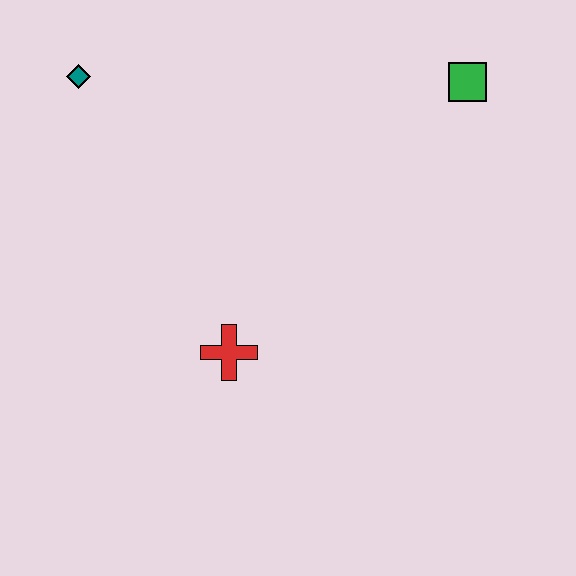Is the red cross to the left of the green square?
Yes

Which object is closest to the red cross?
The teal diamond is closest to the red cross.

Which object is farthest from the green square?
The teal diamond is farthest from the green square.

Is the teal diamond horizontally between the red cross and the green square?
No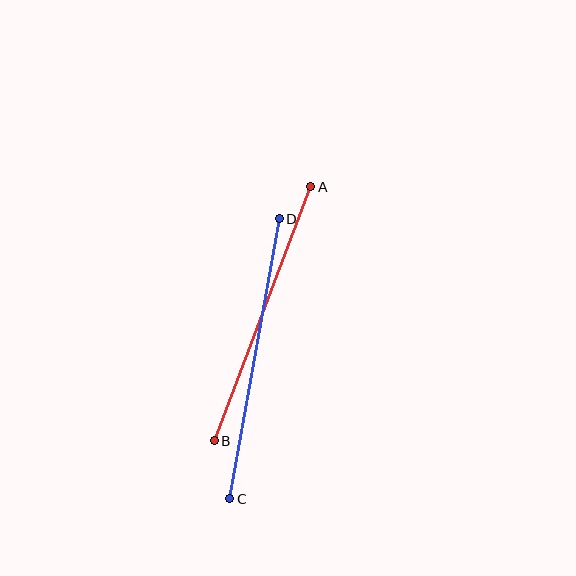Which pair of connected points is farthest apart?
Points C and D are farthest apart.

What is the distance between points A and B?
The distance is approximately 272 pixels.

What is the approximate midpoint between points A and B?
The midpoint is at approximately (263, 314) pixels.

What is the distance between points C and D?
The distance is approximately 284 pixels.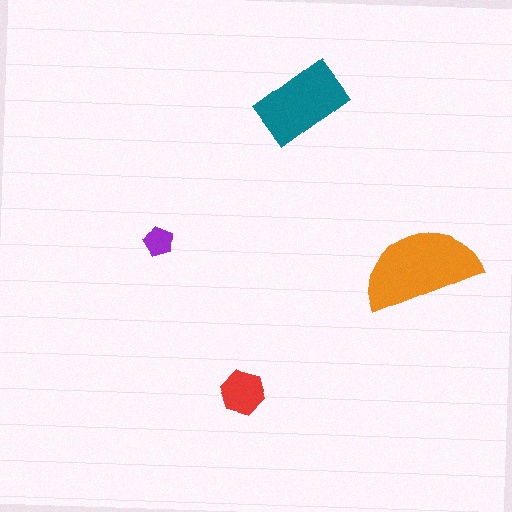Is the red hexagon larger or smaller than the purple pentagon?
Larger.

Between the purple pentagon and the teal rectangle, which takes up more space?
The teal rectangle.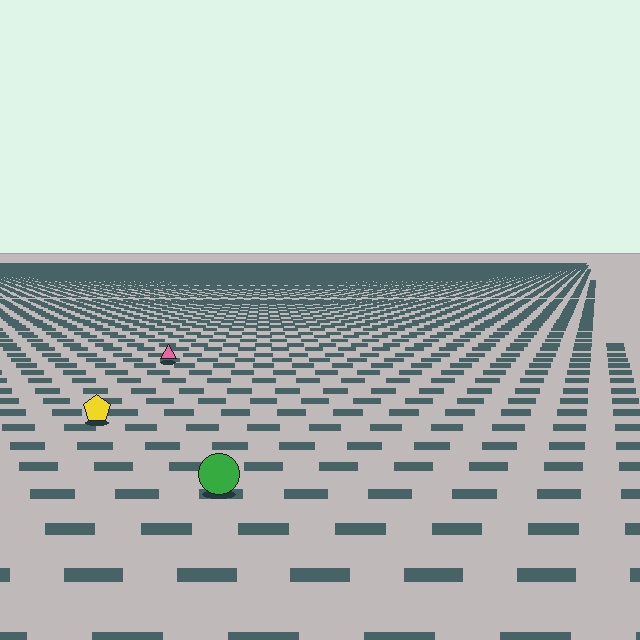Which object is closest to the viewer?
The green circle is closest. The texture marks near it are larger and more spread out.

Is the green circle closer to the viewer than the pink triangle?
Yes. The green circle is closer — you can tell from the texture gradient: the ground texture is coarser near it.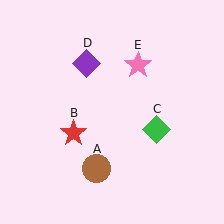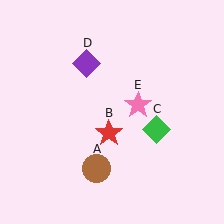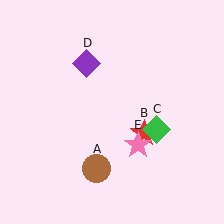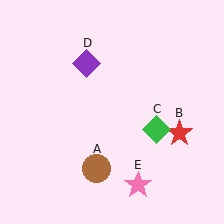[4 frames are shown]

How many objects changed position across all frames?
2 objects changed position: red star (object B), pink star (object E).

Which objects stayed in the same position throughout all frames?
Brown circle (object A) and green diamond (object C) and purple diamond (object D) remained stationary.